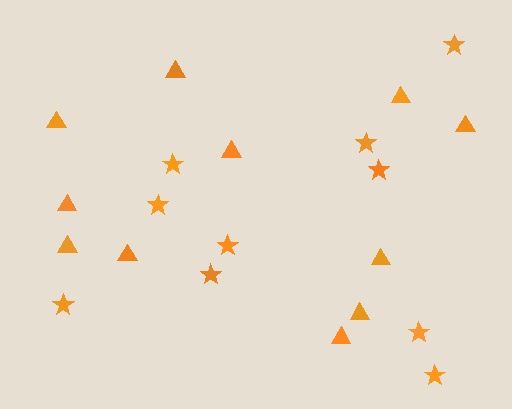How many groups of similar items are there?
There are 2 groups: one group of triangles (11) and one group of stars (10).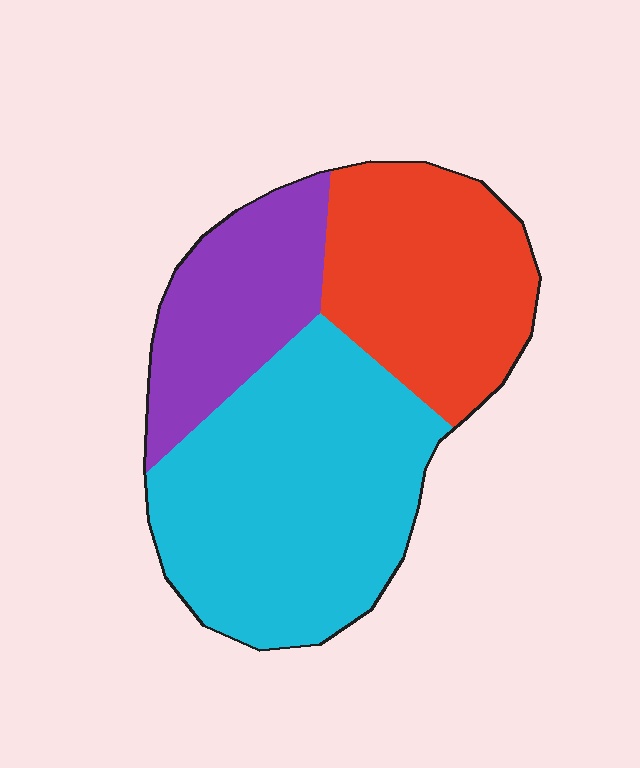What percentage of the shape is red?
Red covers roughly 30% of the shape.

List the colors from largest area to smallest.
From largest to smallest: cyan, red, purple.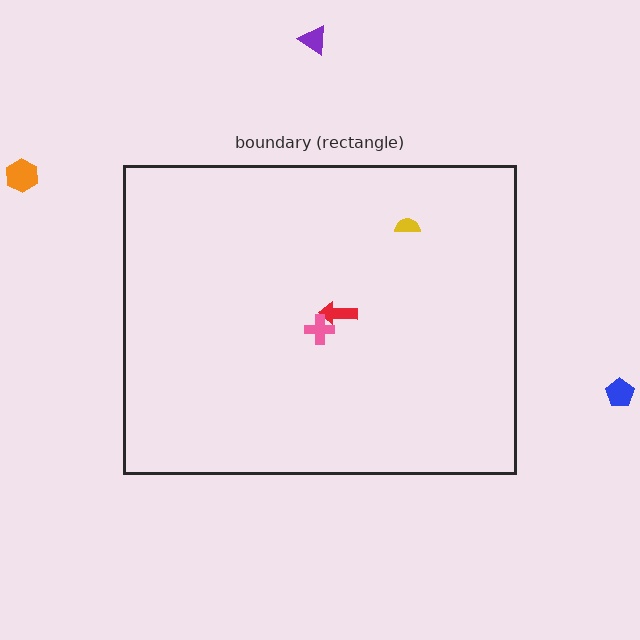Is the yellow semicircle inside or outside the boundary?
Inside.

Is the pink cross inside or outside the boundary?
Inside.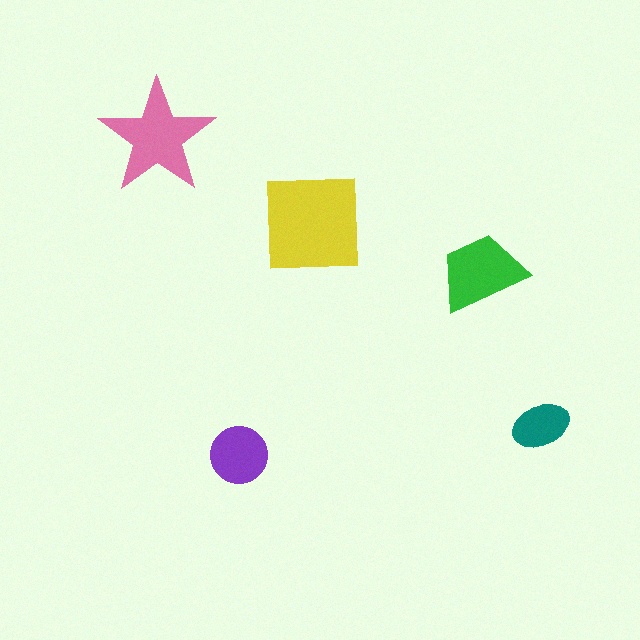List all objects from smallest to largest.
The teal ellipse, the purple circle, the green trapezoid, the pink star, the yellow square.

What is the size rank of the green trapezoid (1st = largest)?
3rd.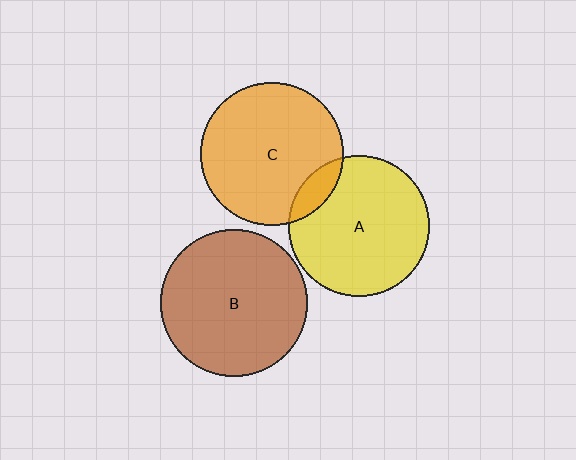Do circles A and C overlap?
Yes.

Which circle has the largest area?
Circle B (brown).